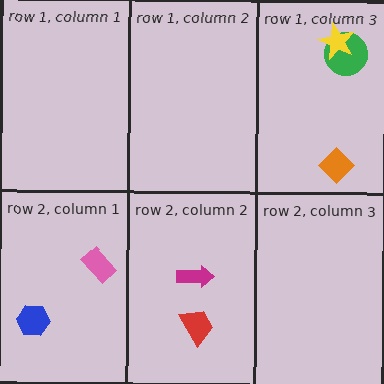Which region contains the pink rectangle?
The row 2, column 1 region.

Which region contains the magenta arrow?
The row 2, column 2 region.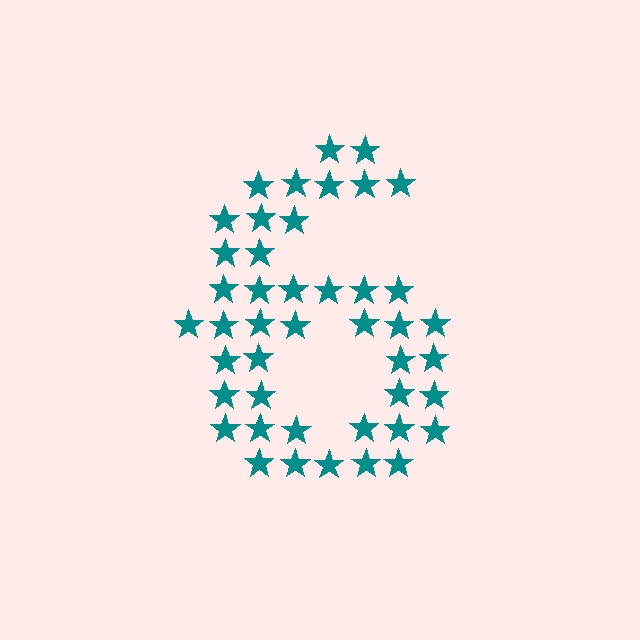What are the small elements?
The small elements are stars.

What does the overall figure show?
The overall figure shows the digit 6.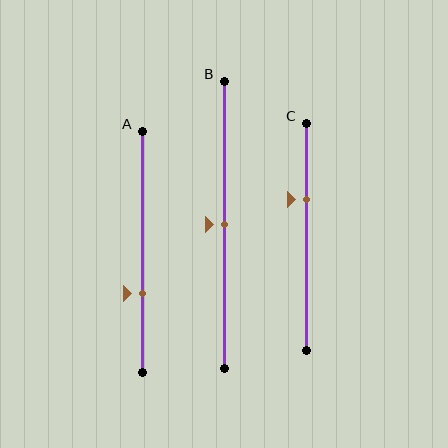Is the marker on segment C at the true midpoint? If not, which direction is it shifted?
No, the marker on segment C is shifted upward by about 17% of the segment length.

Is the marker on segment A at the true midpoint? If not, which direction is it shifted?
No, the marker on segment A is shifted downward by about 17% of the segment length.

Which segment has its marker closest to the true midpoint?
Segment B has its marker closest to the true midpoint.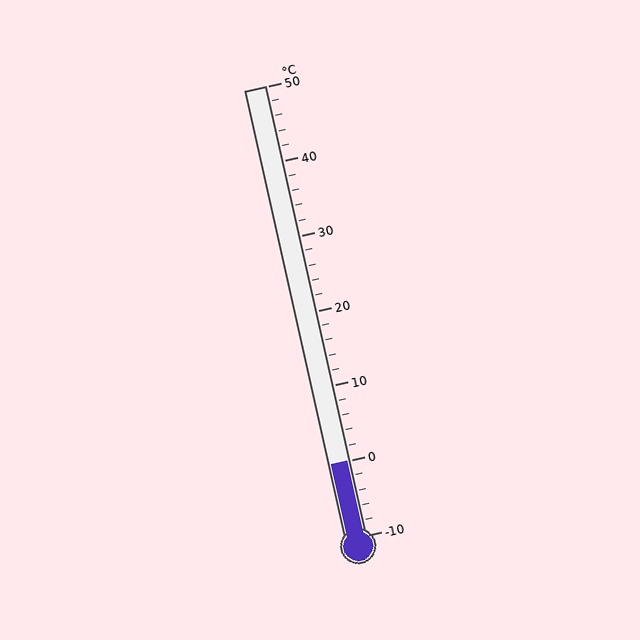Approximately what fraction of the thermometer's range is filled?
The thermometer is filled to approximately 15% of its range.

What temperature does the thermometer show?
The thermometer shows approximately 0°C.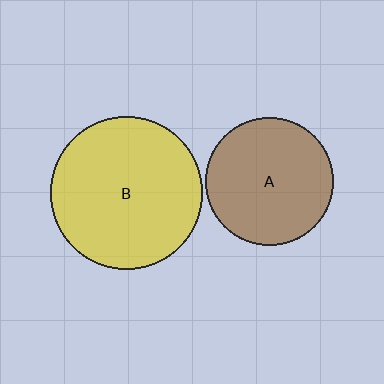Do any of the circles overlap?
No, none of the circles overlap.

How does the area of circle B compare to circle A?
Approximately 1.4 times.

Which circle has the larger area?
Circle B (yellow).